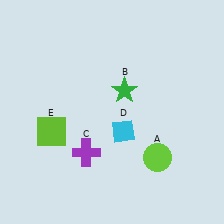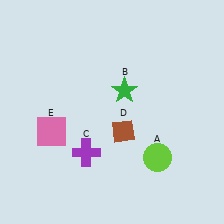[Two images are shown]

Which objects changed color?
D changed from cyan to brown. E changed from lime to pink.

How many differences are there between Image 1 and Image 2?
There are 2 differences between the two images.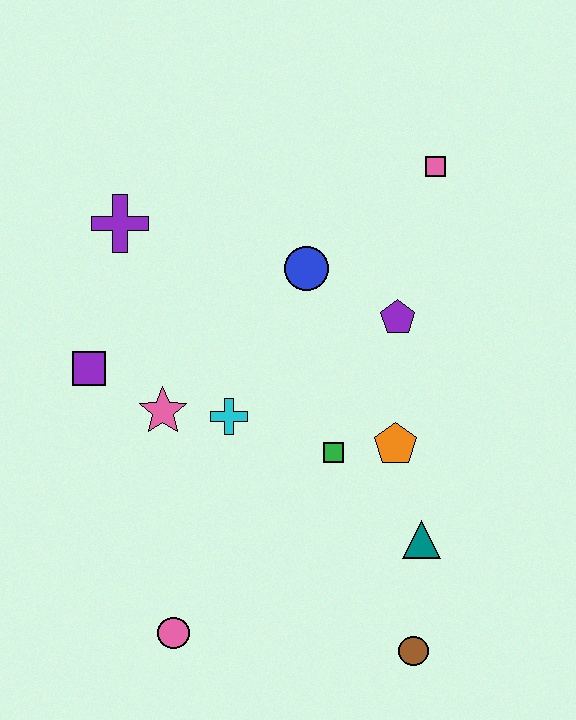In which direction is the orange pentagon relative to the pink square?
The orange pentagon is below the pink square.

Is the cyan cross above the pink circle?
Yes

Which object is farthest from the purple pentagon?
The pink circle is farthest from the purple pentagon.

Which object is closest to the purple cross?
The purple square is closest to the purple cross.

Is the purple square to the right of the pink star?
No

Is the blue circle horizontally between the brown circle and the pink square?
No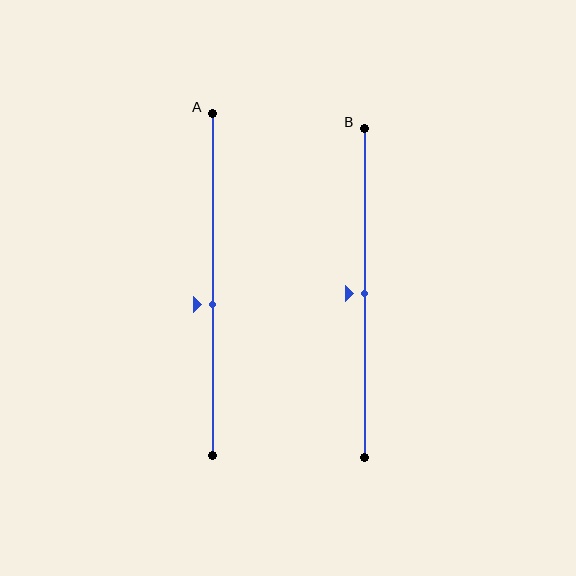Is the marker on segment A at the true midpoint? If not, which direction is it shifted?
No, the marker on segment A is shifted downward by about 6% of the segment length.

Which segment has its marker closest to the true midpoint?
Segment B has its marker closest to the true midpoint.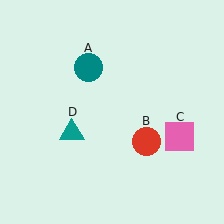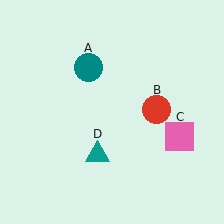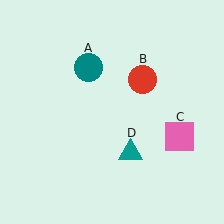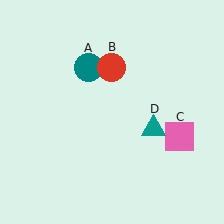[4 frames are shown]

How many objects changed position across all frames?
2 objects changed position: red circle (object B), teal triangle (object D).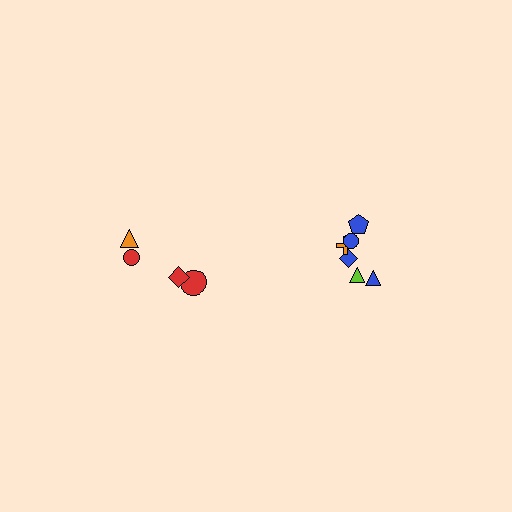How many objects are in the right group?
There are 6 objects.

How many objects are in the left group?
There are 4 objects.